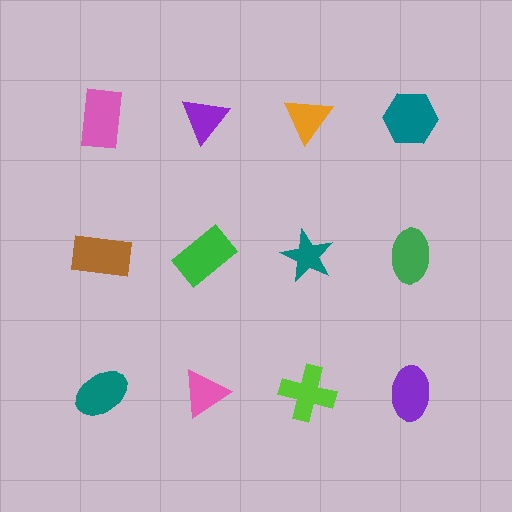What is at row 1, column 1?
A pink rectangle.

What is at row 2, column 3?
A teal star.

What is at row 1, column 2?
A purple triangle.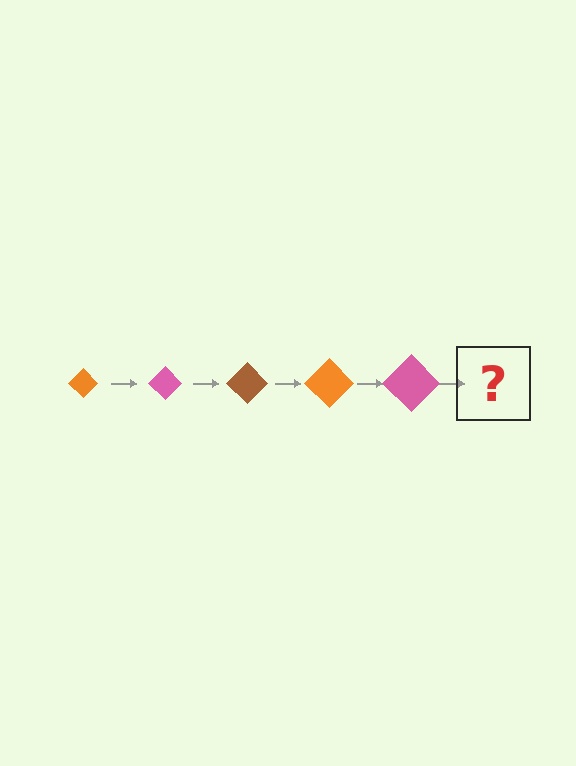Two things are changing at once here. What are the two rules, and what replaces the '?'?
The two rules are that the diamond grows larger each step and the color cycles through orange, pink, and brown. The '?' should be a brown diamond, larger than the previous one.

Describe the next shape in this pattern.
It should be a brown diamond, larger than the previous one.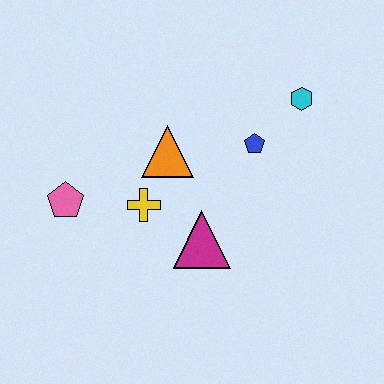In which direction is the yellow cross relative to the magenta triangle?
The yellow cross is to the left of the magenta triangle.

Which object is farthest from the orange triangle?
The cyan hexagon is farthest from the orange triangle.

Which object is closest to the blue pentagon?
The cyan hexagon is closest to the blue pentagon.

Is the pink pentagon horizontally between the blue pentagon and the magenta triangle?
No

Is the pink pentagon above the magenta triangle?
Yes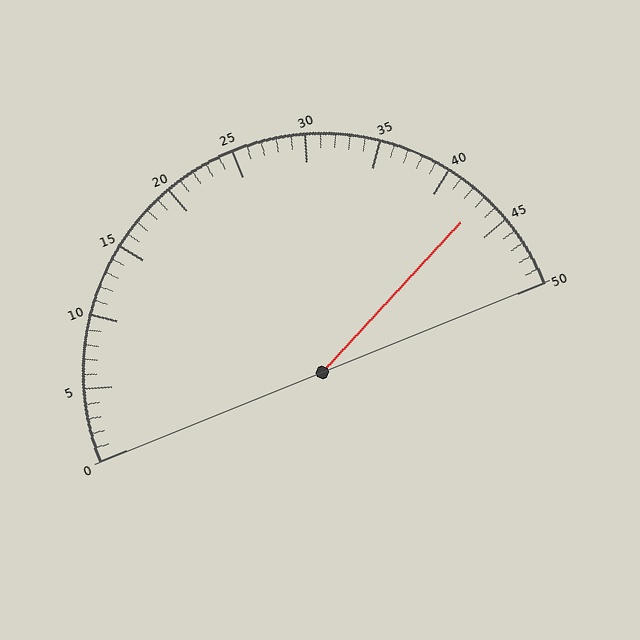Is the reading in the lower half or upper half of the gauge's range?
The reading is in the upper half of the range (0 to 50).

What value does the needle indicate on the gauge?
The needle indicates approximately 43.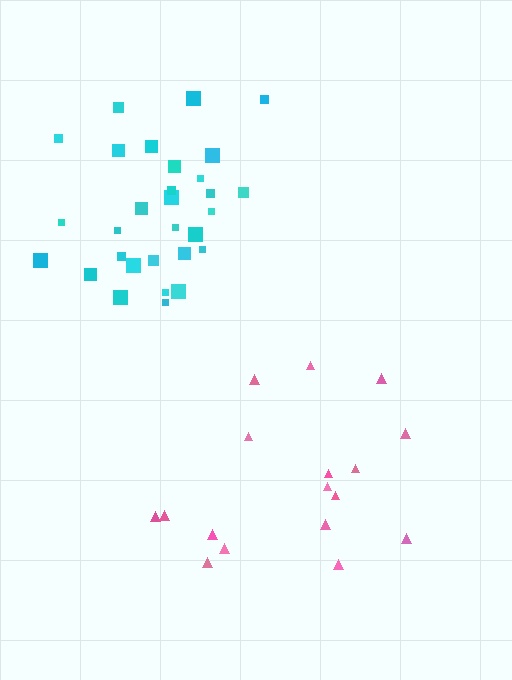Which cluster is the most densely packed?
Cyan.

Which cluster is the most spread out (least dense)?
Pink.